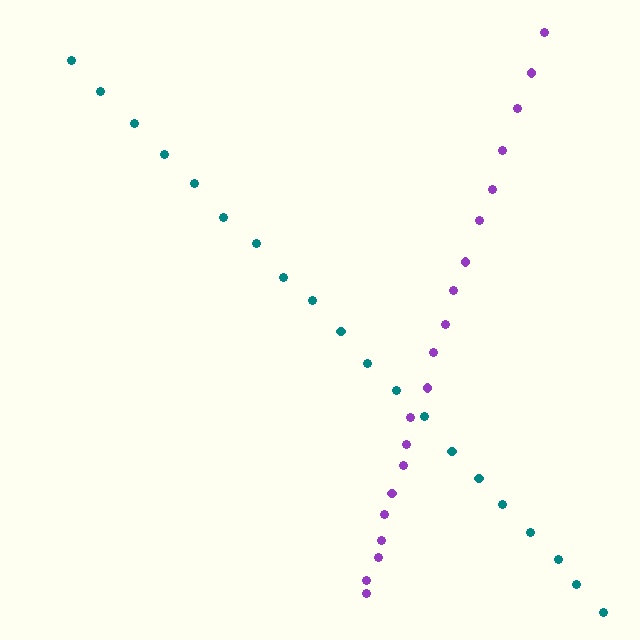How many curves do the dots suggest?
There are 2 distinct paths.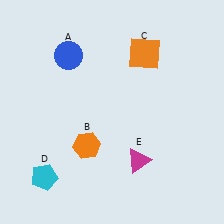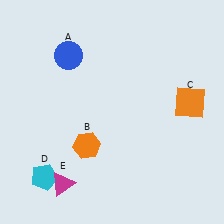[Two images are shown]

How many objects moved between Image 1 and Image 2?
2 objects moved between the two images.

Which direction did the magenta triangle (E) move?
The magenta triangle (E) moved left.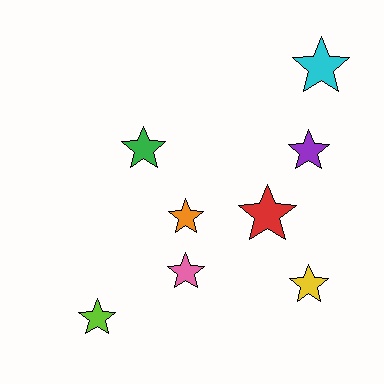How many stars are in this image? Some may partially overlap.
There are 8 stars.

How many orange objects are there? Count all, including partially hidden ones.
There is 1 orange object.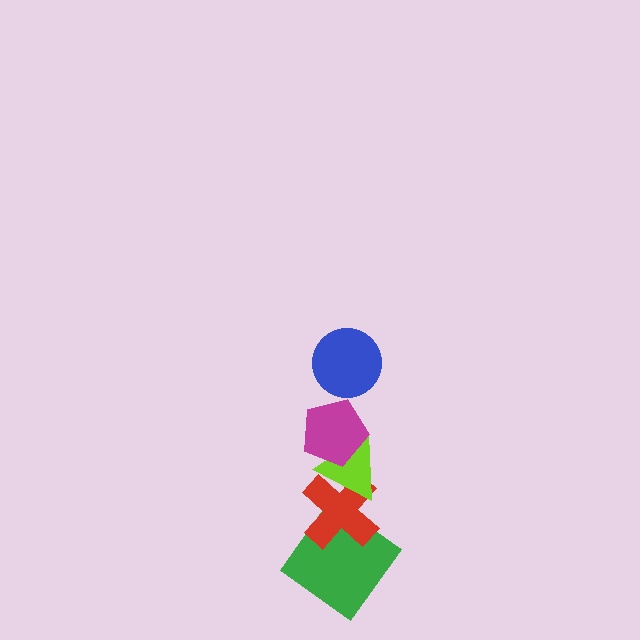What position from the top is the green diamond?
The green diamond is 5th from the top.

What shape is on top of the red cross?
The lime triangle is on top of the red cross.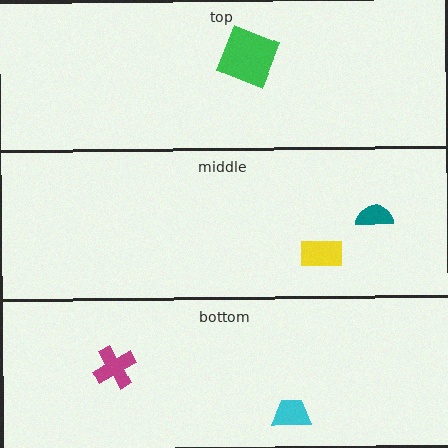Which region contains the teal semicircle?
The middle region.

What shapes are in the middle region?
The teal semicircle, the yellow rectangle.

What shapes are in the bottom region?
The cyan trapezoid, the magenta cross.